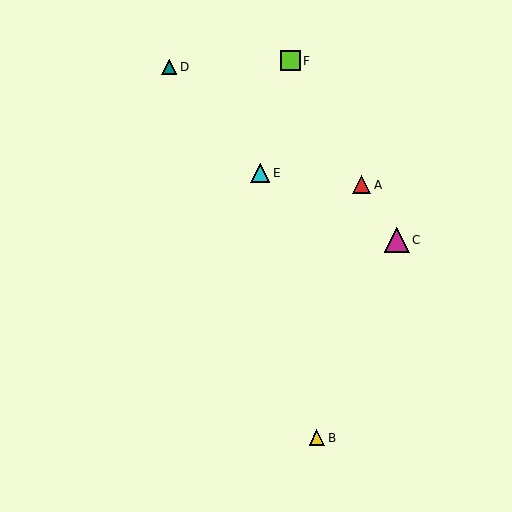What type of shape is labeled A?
Shape A is a red triangle.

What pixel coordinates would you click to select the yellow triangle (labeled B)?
Click at (317, 438) to select the yellow triangle B.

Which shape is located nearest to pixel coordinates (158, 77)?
The teal triangle (labeled D) at (169, 67) is nearest to that location.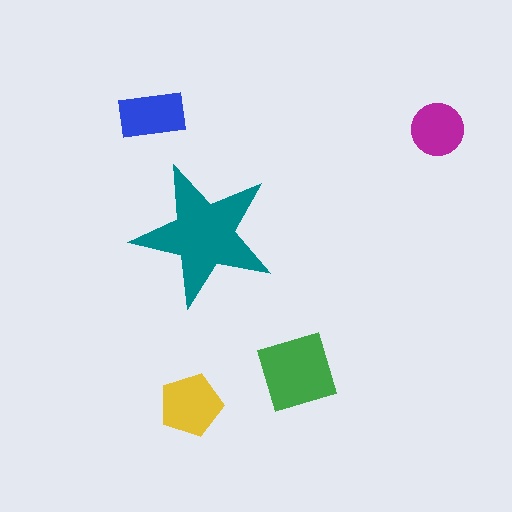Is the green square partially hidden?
No, the green square is fully visible.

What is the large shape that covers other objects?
A teal star.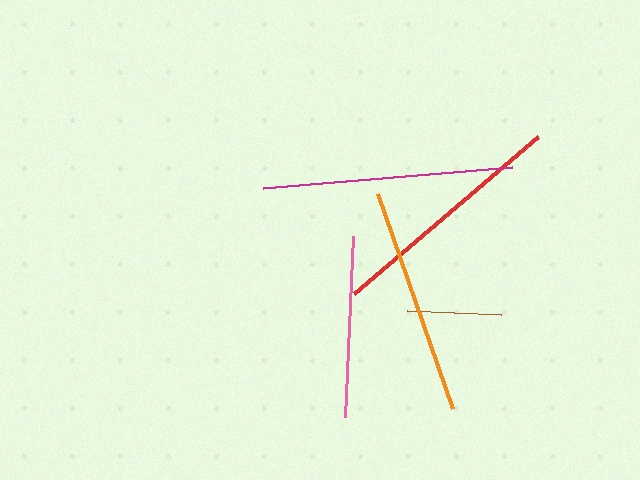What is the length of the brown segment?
The brown segment is approximately 94 pixels long.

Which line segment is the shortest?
The brown line is the shortest at approximately 94 pixels.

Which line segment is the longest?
The magenta line is the longest at approximately 249 pixels.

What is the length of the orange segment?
The orange segment is approximately 227 pixels long.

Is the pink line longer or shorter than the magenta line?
The magenta line is longer than the pink line.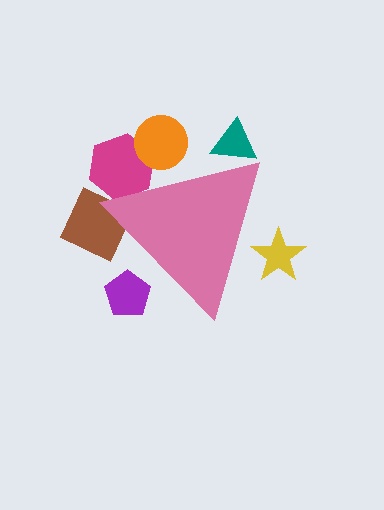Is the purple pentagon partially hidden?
Yes, the purple pentagon is partially hidden behind the pink triangle.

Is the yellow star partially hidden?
Yes, the yellow star is partially hidden behind the pink triangle.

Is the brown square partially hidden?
Yes, the brown square is partially hidden behind the pink triangle.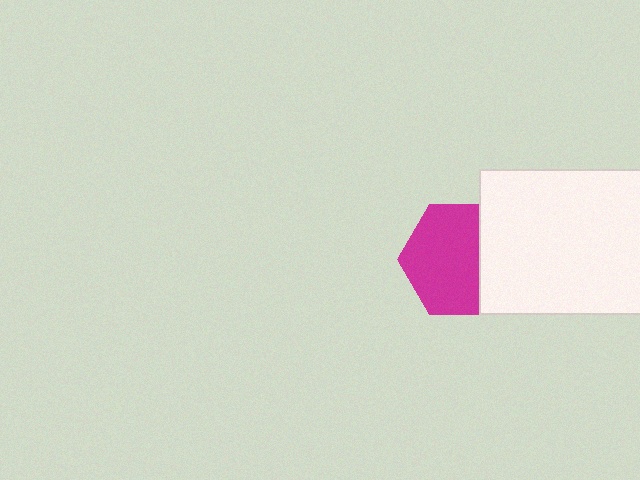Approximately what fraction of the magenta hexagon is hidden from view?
Roughly 31% of the magenta hexagon is hidden behind the white rectangle.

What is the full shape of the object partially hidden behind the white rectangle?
The partially hidden object is a magenta hexagon.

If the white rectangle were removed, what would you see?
You would see the complete magenta hexagon.